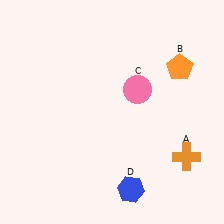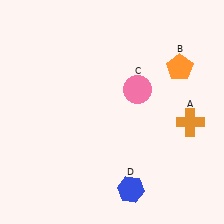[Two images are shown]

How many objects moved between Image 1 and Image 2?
1 object moved between the two images.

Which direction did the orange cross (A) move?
The orange cross (A) moved up.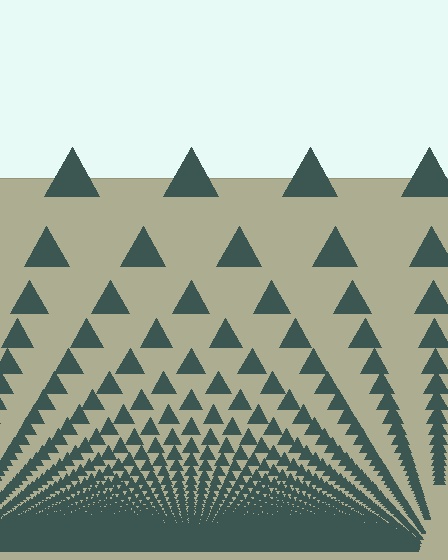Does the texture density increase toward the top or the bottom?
Density increases toward the bottom.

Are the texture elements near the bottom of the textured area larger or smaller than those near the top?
Smaller. The gradient is inverted — elements near the bottom are smaller and denser.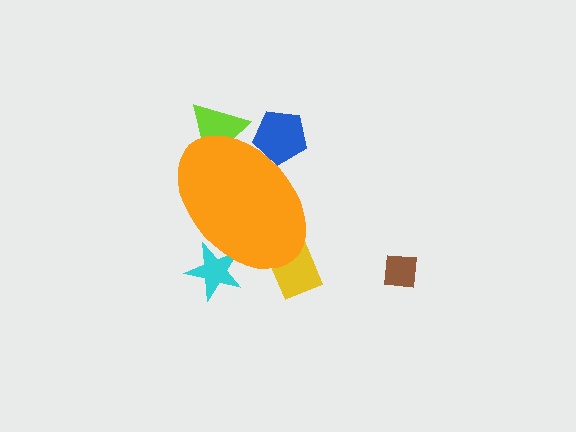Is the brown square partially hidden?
No, the brown square is fully visible.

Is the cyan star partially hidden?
Yes, the cyan star is partially hidden behind the orange ellipse.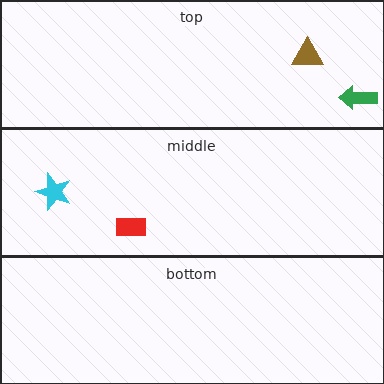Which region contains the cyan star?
The middle region.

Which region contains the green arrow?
The top region.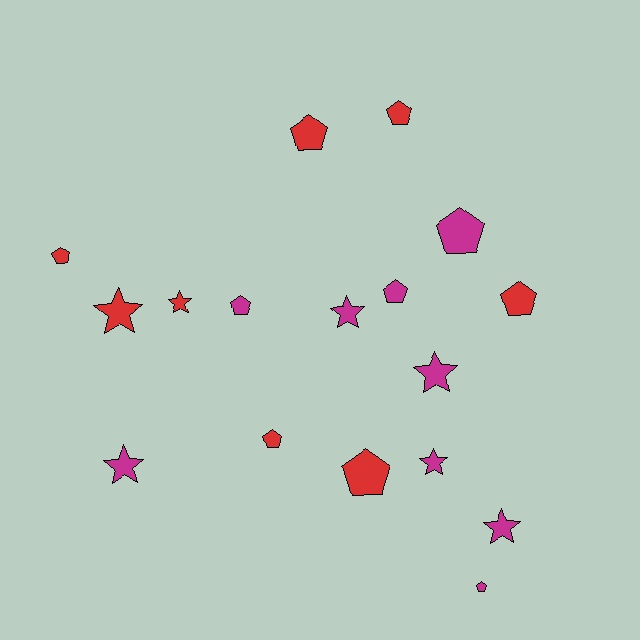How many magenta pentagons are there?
There are 4 magenta pentagons.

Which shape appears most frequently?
Pentagon, with 10 objects.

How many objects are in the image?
There are 17 objects.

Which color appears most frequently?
Magenta, with 9 objects.